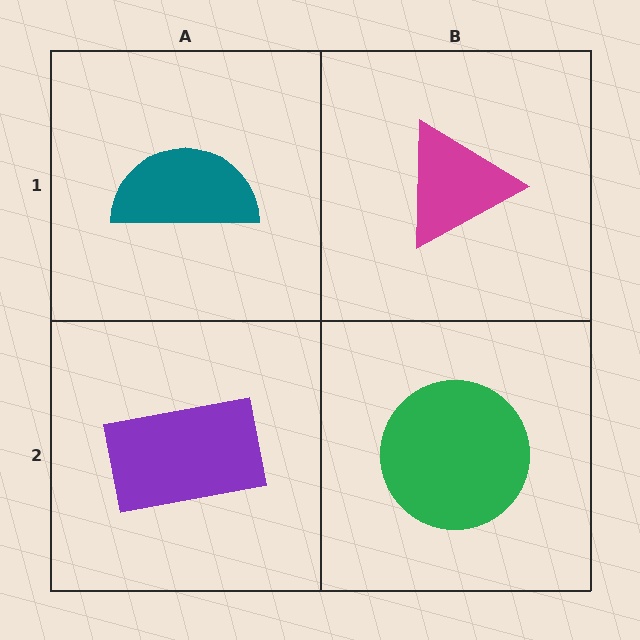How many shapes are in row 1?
2 shapes.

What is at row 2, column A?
A purple rectangle.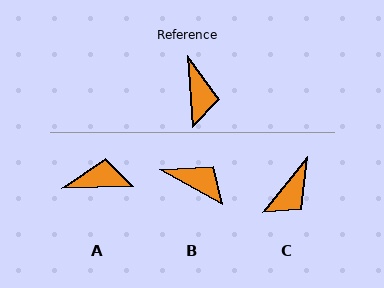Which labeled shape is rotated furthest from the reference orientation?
A, about 88 degrees away.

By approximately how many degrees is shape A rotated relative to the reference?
Approximately 88 degrees counter-clockwise.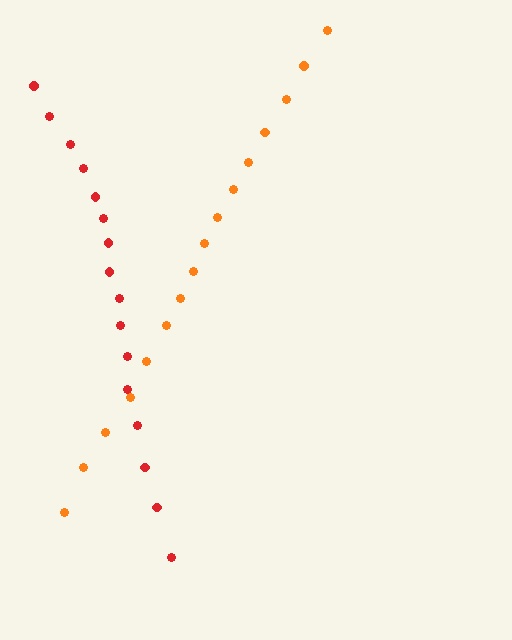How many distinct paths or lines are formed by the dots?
There are 2 distinct paths.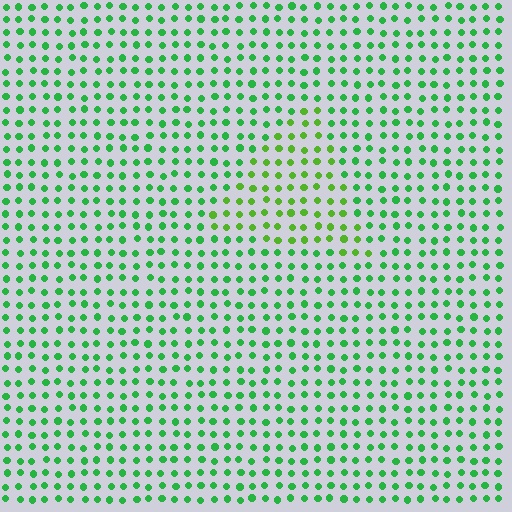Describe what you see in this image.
The image is filled with small green elements in a uniform arrangement. A triangle-shaped region is visible where the elements are tinted to a slightly different hue, forming a subtle color boundary.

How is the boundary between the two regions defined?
The boundary is defined purely by a slight shift in hue (about 29 degrees). Spacing, size, and orientation are identical on both sides.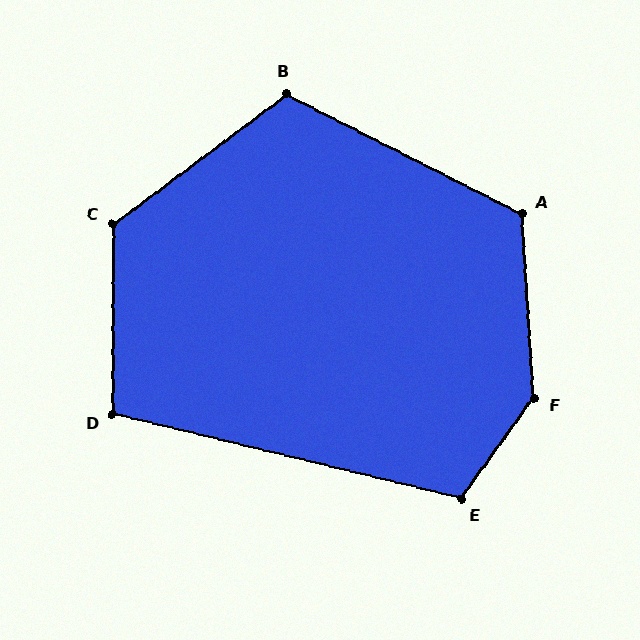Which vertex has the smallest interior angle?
D, at approximately 103 degrees.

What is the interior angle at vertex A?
Approximately 121 degrees (obtuse).